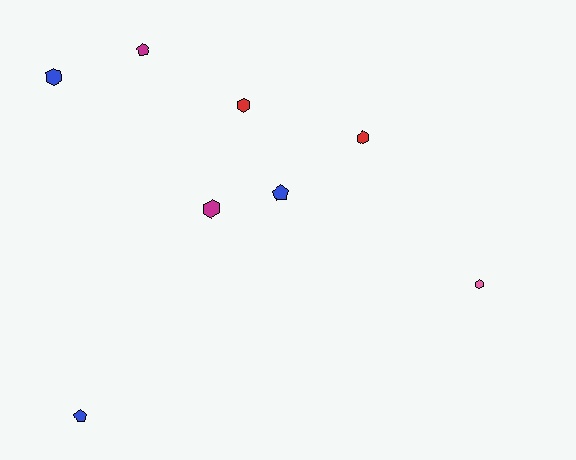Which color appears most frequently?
Blue, with 3 objects.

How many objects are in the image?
There are 8 objects.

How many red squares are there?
There are no red squares.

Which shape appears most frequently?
Hexagon, with 5 objects.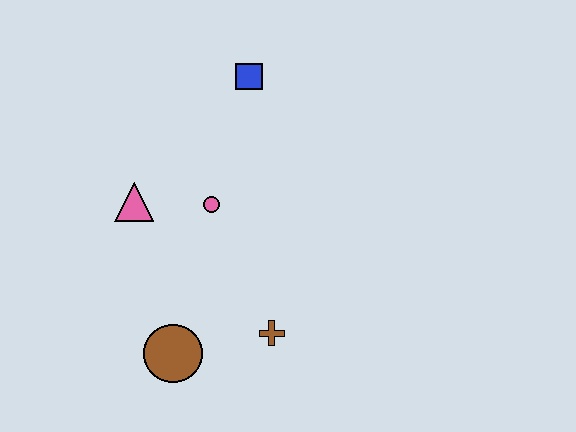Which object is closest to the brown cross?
The brown circle is closest to the brown cross.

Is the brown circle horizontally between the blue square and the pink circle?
No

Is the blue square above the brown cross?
Yes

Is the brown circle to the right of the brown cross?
No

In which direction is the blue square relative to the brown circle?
The blue square is above the brown circle.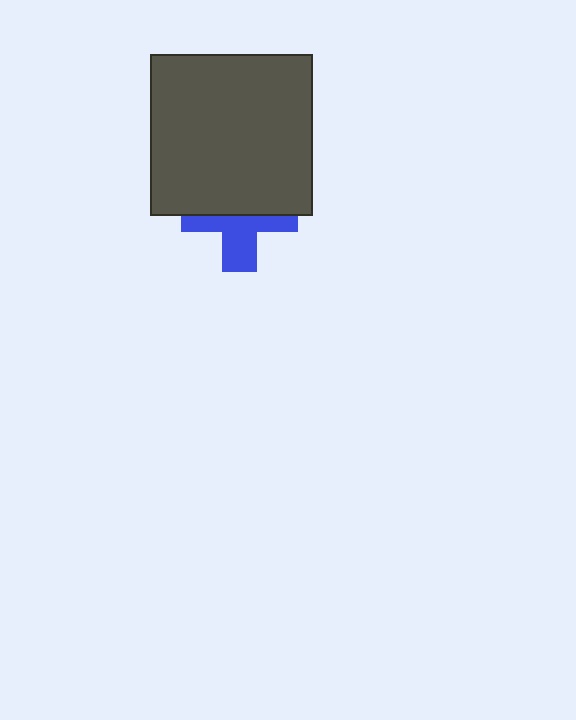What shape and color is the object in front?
The object in front is a dark gray square.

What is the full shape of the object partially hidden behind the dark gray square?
The partially hidden object is a blue cross.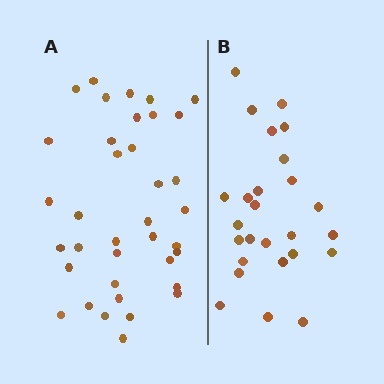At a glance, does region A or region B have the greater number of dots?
Region A (the left region) has more dots.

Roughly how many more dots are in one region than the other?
Region A has roughly 12 or so more dots than region B.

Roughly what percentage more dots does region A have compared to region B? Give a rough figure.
About 40% more.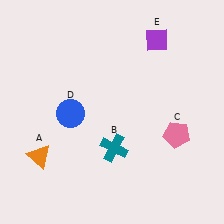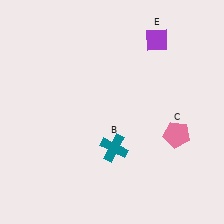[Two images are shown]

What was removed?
The orange triangle (A), the blue circle (D) were removed in Image 2.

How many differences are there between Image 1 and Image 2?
There are 2 differences between the two images.